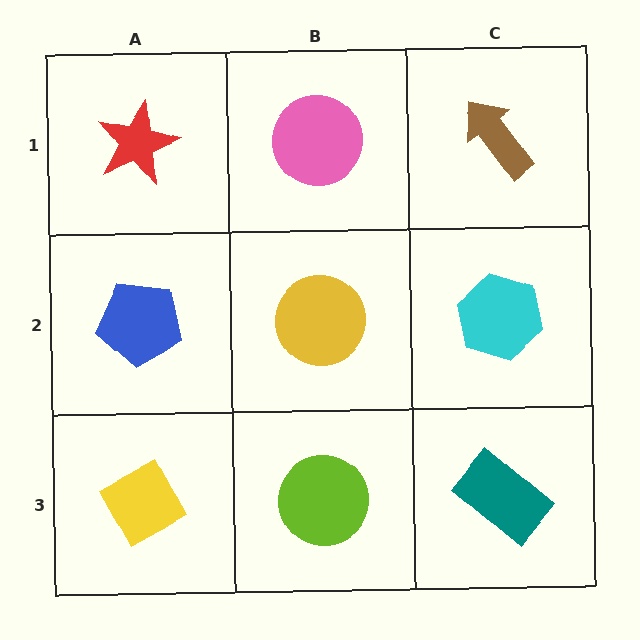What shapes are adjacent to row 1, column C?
A cyan hexagon (row 2, column C), a pink circle (row 1, column B).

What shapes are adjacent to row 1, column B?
A yellow circle (row 2, column B), a red star (row 1, column A), a brown arrow (row 1, column C).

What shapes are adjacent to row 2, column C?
A brown arrow (row 1, column C), a teal rectangle (row 3, column C), a yellow circle (row 2, column B).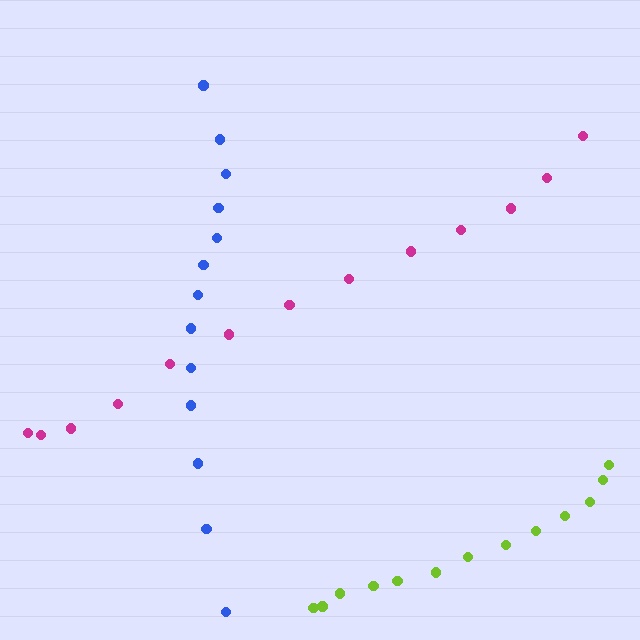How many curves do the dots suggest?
There are 3 distinct paths.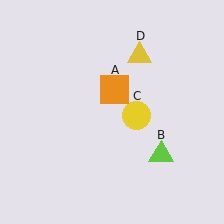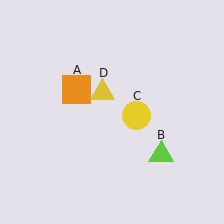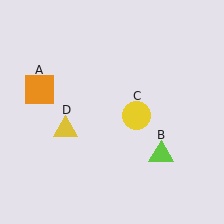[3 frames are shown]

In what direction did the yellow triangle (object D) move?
The yellow triangle (object D) moved down and to the left.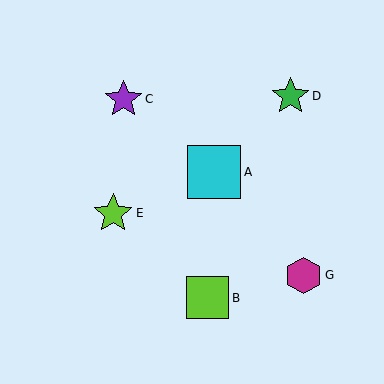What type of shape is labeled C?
Shape C is a purple star.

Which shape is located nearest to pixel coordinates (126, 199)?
The lime star (labeled E) at (113, 213) is nearest to that location.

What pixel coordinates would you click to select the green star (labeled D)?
Click at (290, 96) to select the green star D.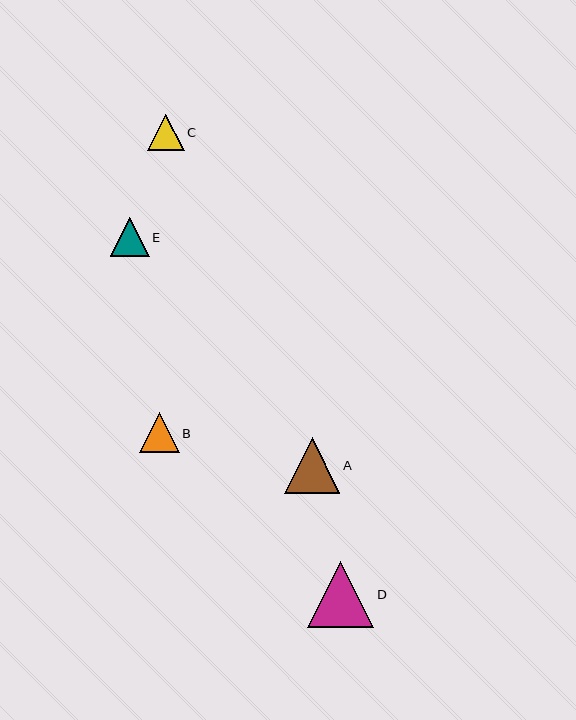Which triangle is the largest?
Triangle D is the largest with a size of approximately 66 pixels.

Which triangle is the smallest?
Triangle C is the smallest with a size of approximately 36 pixels.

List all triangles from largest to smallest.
From largest to smallest: D, A, B, E, C.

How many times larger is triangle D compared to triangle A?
Triangle D is approximately 1.2 times the size of triangle A.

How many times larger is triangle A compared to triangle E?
Triangle A is approximately 1.4 times the size of triangle E.